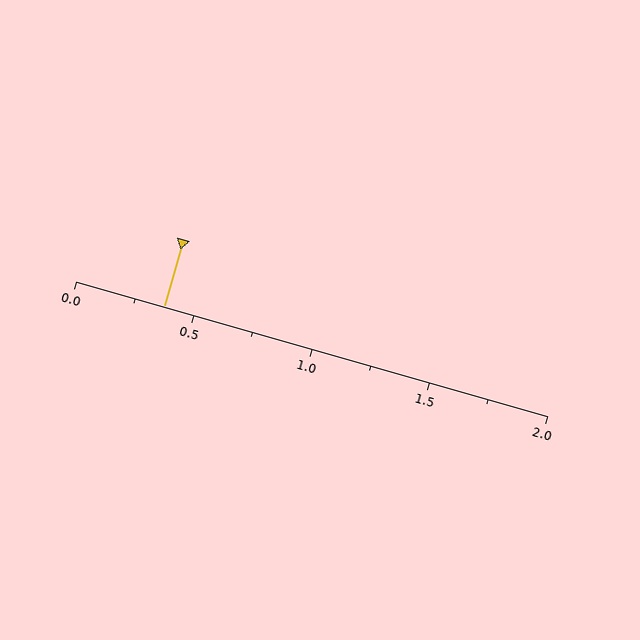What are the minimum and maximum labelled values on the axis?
The axis runs from 0.0 to 2.0.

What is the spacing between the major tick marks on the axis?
The major ticks are spaced 0.5 apart.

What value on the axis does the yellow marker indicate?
The marker indicates approximately 0.38.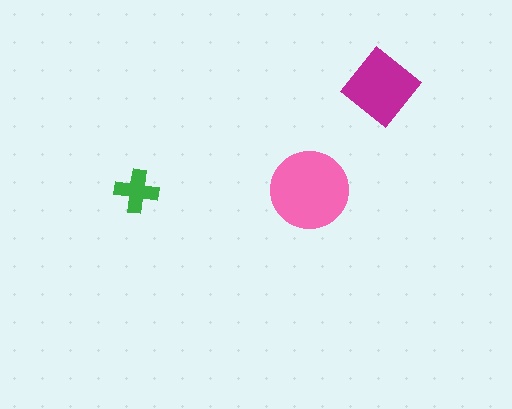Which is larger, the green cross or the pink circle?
The pink circle.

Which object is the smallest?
The green cross.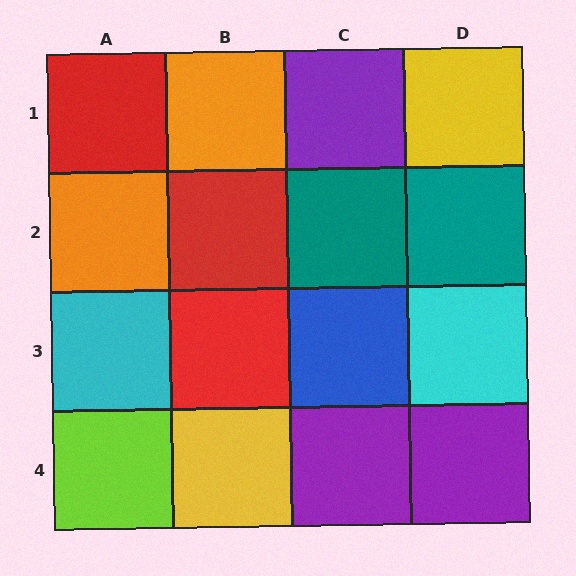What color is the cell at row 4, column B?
Yellow.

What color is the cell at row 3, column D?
Cyan.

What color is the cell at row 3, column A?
Cyan.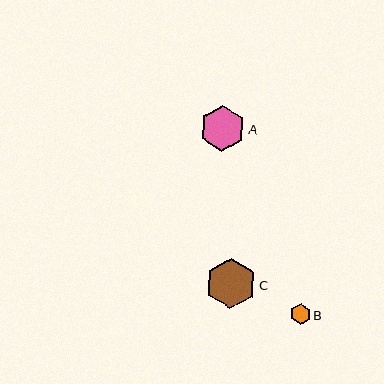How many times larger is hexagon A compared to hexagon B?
Hexagon A is approximately 2.2 times the size of hexagon B.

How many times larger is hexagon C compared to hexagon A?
Hexagon C is approximately 1.1 times the size of hexagon A.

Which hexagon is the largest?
Hexagon C is the largest with a size of approximately 50 pixels.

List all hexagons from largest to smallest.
From largest to smallest: C, A, B.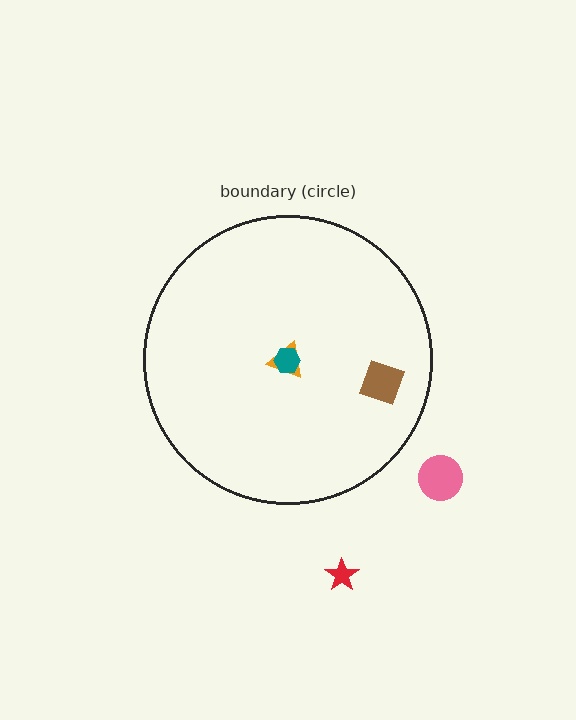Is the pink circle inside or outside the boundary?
Outside.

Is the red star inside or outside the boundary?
Outside.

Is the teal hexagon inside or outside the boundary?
Inside.